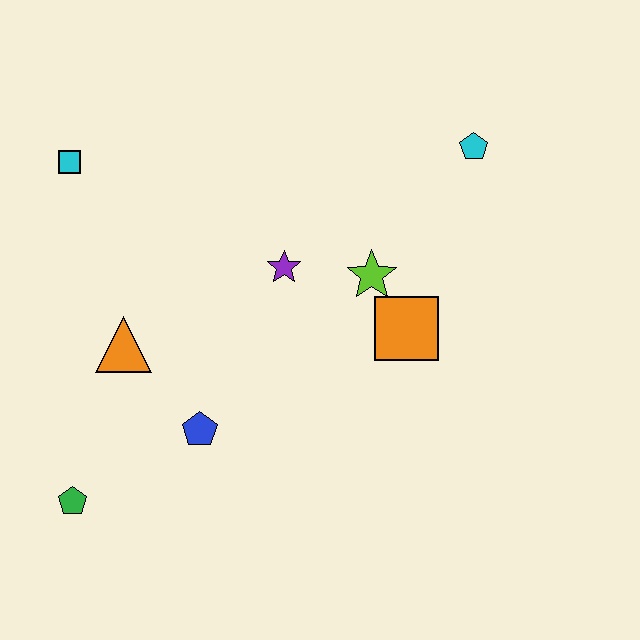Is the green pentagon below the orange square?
Yes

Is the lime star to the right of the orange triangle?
Yes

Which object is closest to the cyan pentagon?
The lime star is closest to the cyan pentagon.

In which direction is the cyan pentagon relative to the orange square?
The cyan pentagon is above the orange square.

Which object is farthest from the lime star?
The green pentagon is farthest from the lime star.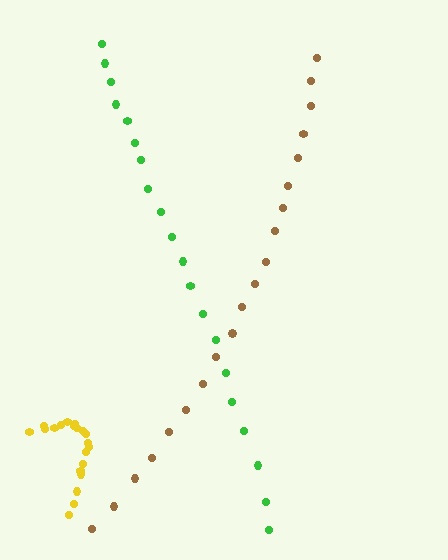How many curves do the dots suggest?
There are 3 distinct paths.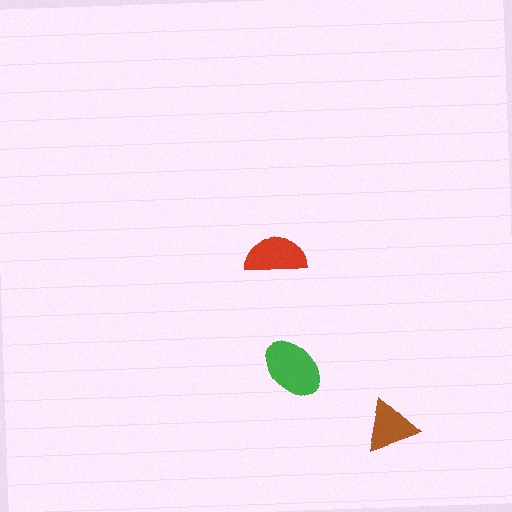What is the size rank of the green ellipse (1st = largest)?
1st.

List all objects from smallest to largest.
The brown triangle, the red semicircle, the green ellipse.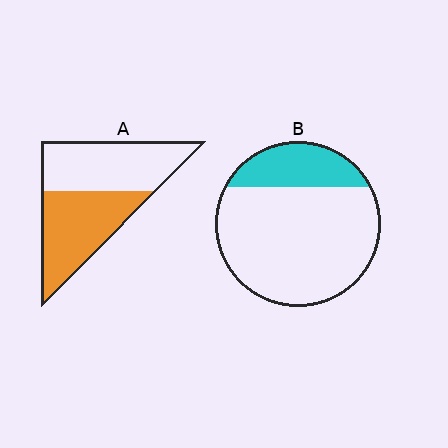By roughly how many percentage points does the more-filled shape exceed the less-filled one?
By roughly 25 percentage points (A over B).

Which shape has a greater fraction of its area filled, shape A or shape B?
Shape A.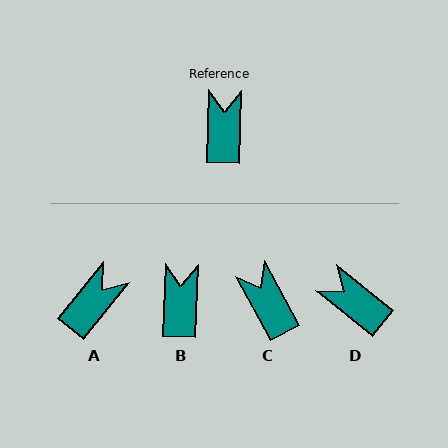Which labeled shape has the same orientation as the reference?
B.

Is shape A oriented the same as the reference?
No, it is off by about 37 degrees.